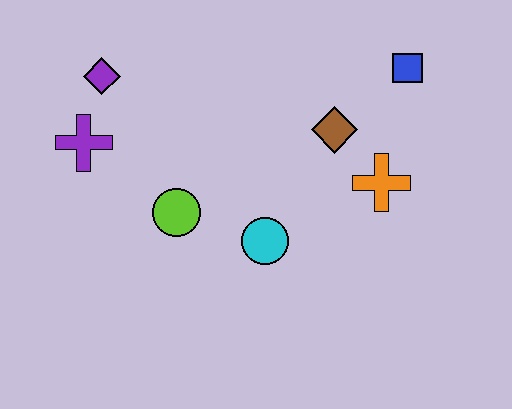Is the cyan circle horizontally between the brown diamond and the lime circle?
Yes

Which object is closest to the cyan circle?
The lime circle is closest to the cyan circle.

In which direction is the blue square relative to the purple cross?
The blue square is to the right of the purple cross.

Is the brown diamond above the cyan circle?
Yes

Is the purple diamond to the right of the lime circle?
No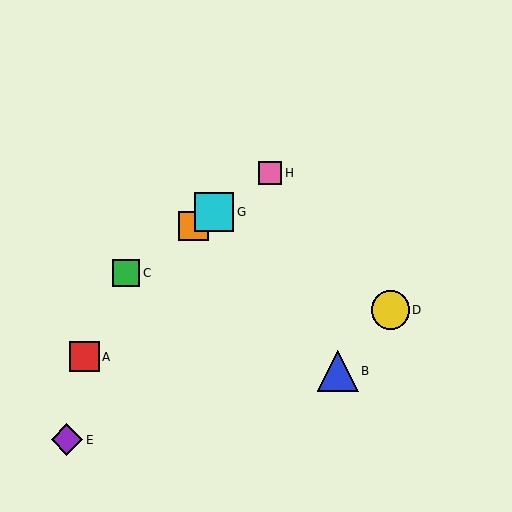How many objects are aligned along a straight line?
4 objects (C, F, G, H) are aligned along a straight line.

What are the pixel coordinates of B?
Object B is at (338, 371).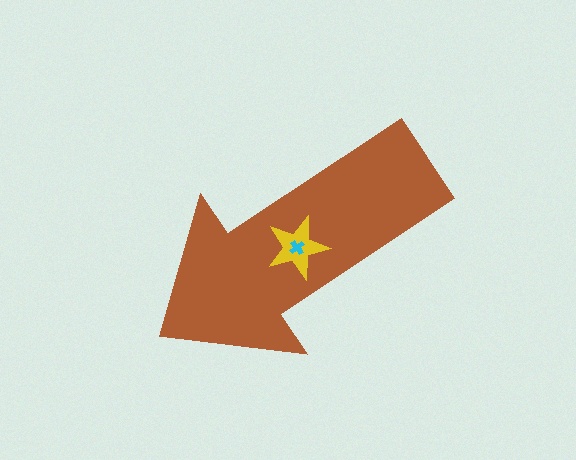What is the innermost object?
The cyan cross.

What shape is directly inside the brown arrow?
The yellow star.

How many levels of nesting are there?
3.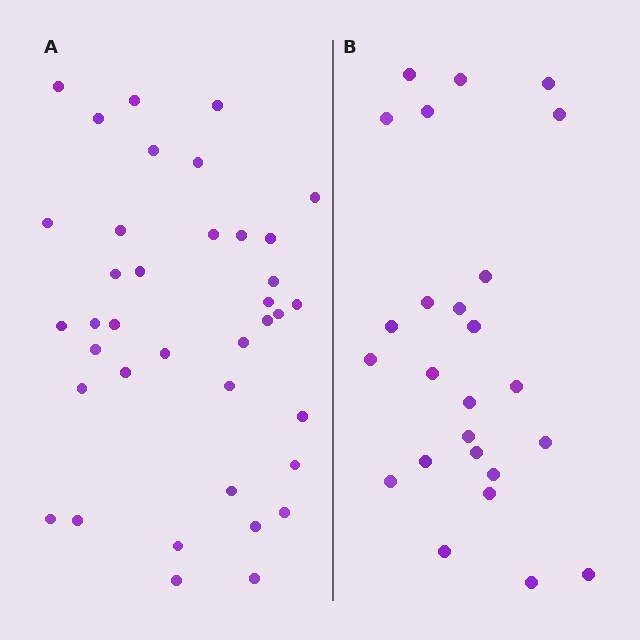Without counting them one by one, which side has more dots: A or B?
Region A (the left region) has more dots.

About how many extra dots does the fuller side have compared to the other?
Region A has approximately 15 more dots than region B.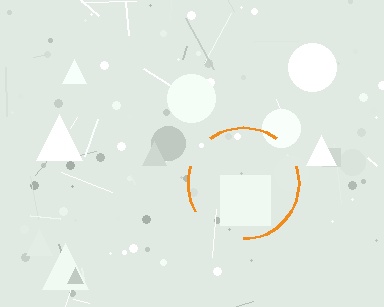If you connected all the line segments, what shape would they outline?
They would outline a circle.